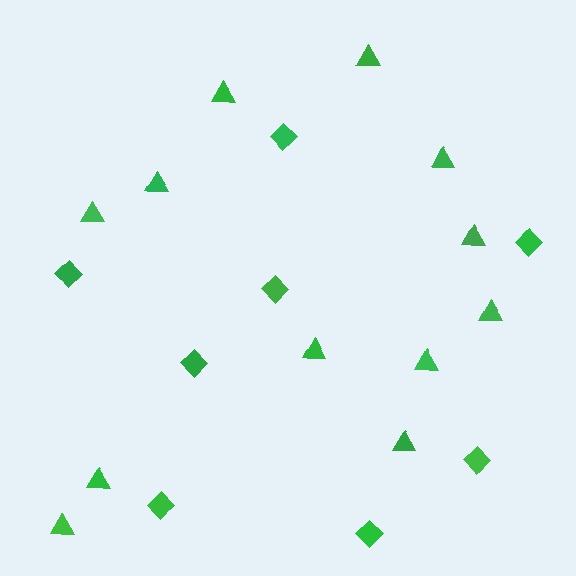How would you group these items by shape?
There are 2 groups: one group of triangles (12) and one group of diamonds (8).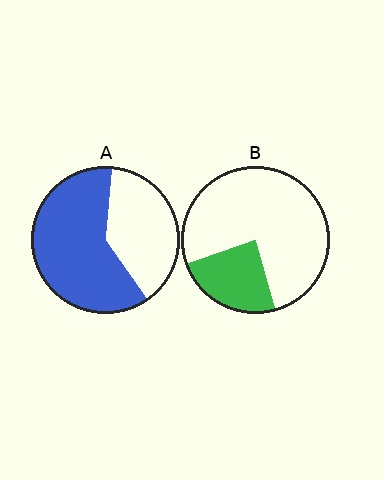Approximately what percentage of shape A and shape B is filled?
A is approximately 60% and B is approximately 25%.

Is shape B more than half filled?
No.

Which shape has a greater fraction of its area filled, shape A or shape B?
Shape A.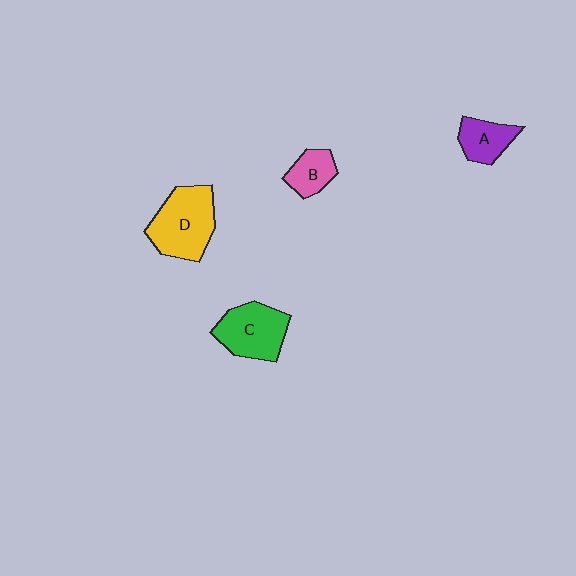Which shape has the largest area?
Shape D (yellow).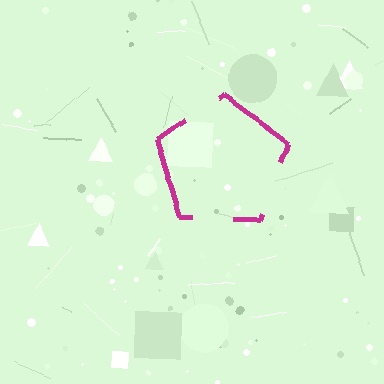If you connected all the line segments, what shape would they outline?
They would outline a pentagon.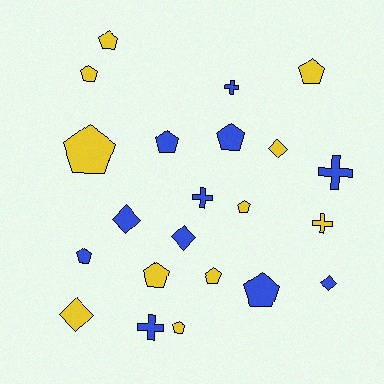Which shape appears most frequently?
Pentagon, with 12 objects.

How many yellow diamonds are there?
There are 2 yellow diamonds.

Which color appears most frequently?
Blue, with 11 objects.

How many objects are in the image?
There are 22 objects.